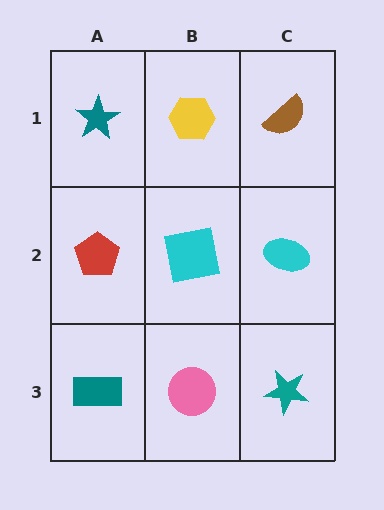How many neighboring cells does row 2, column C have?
3.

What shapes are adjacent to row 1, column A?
A red pentagon (row 2, column A), a yellow hexagon (row 1, column B).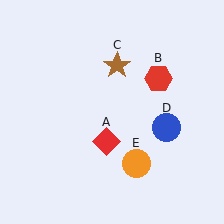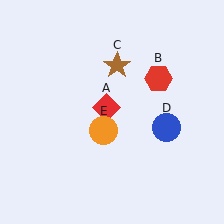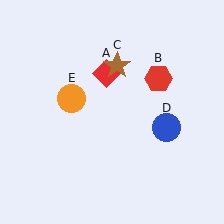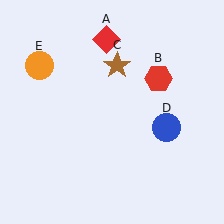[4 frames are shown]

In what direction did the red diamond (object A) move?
The red diamond (object A) moved up.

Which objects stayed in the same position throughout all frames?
Red hexagon (object B) and brown star (object C) and blue circle (object D) remained stationary.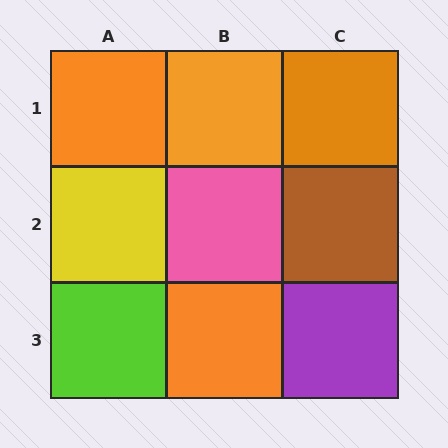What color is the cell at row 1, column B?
Orange.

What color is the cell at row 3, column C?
Purple.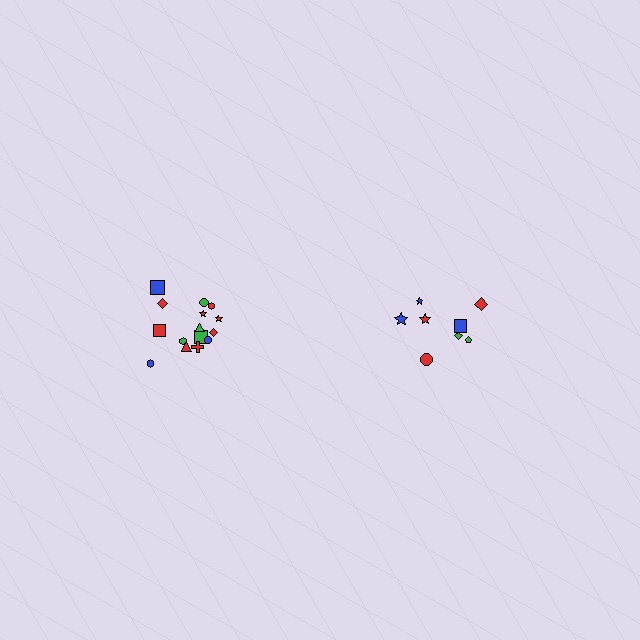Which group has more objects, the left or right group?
The left group.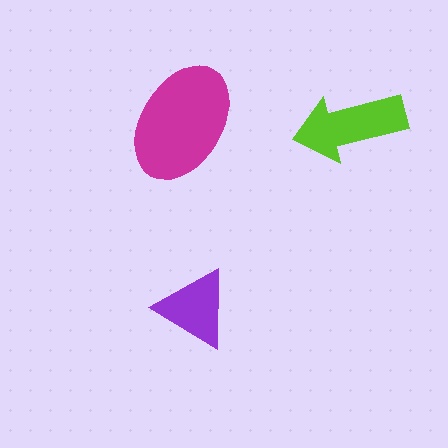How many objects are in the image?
There are 3 objects in the image.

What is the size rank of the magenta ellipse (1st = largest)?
1st.